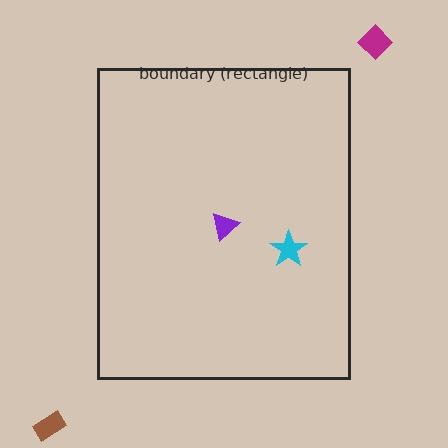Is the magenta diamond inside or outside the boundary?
Outside.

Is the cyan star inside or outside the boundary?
Inside.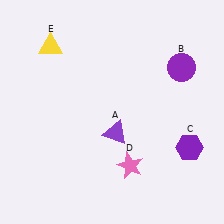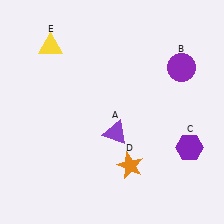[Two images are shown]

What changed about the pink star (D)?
In Image 1, D is pink. In Image 2, it changed to orange.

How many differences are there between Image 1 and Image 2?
There is 1 difference between the two images.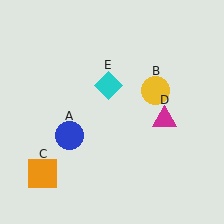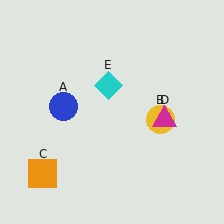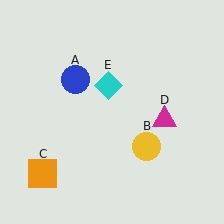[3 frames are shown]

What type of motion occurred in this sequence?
The blue circle (object A), yellow circle (object B) rotated clockwise around the center of the scene.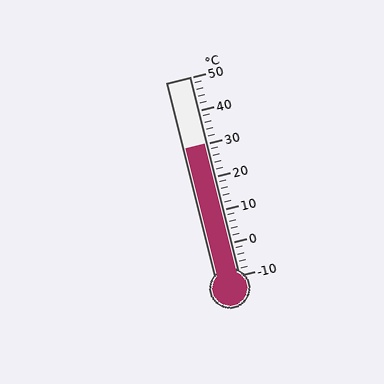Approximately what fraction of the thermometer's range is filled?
The thermometer is filled to approximately 65% of its range.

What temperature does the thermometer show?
The thermometer shows approximately 30°C.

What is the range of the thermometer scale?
The thermometer scale ranges from -10°C to 50°C.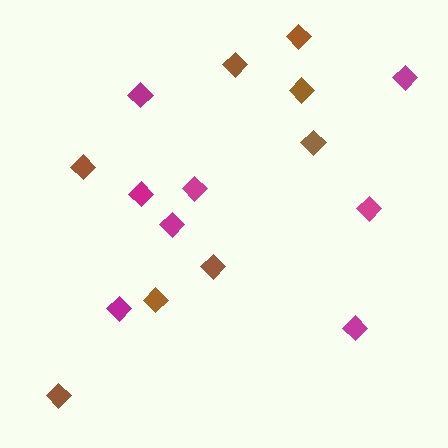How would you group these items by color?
There are 2 groups: one group of brown diamonds (8) and one group of magenta diamonds (8).